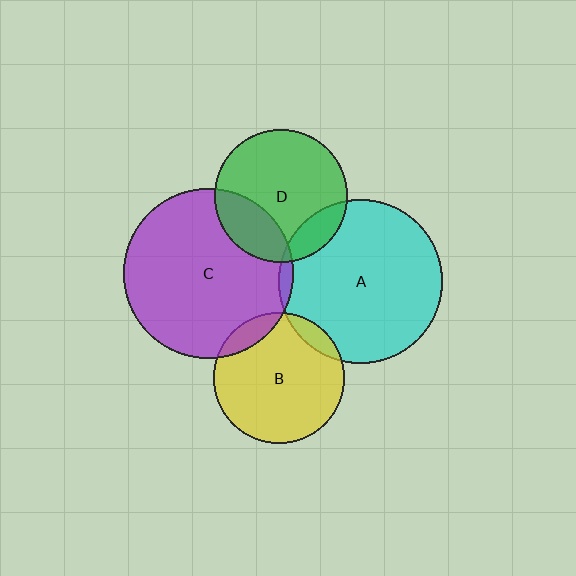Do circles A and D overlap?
Yes.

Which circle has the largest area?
Circle C (purple).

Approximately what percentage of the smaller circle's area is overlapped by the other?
Approximately 15%.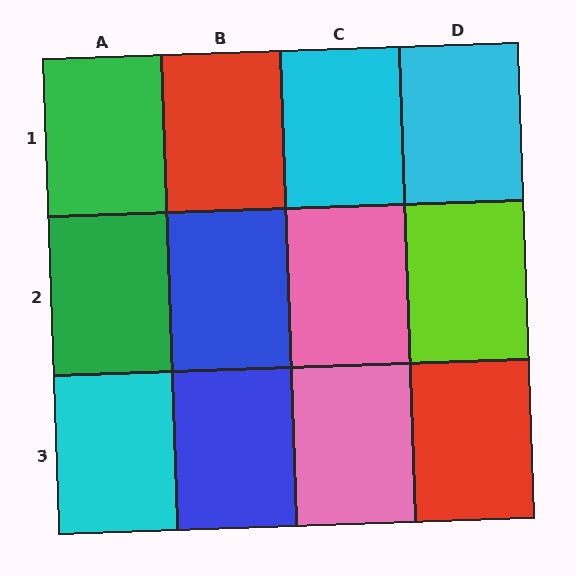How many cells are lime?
1 cell is lime.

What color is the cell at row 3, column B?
Blue.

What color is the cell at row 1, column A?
Green.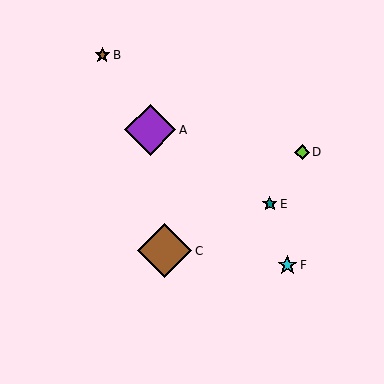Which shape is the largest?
The brown diamond (labeled C) is the largest.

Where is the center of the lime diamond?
The center of the lime diamond is at (302, 152).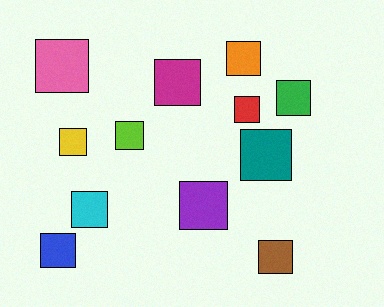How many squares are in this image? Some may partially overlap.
There are 12 squares.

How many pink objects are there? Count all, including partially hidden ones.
There is 1 pink object.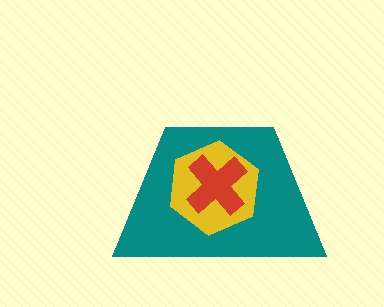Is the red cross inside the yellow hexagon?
Yes.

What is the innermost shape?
The red cross.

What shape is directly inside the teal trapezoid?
The yellow hexagon.